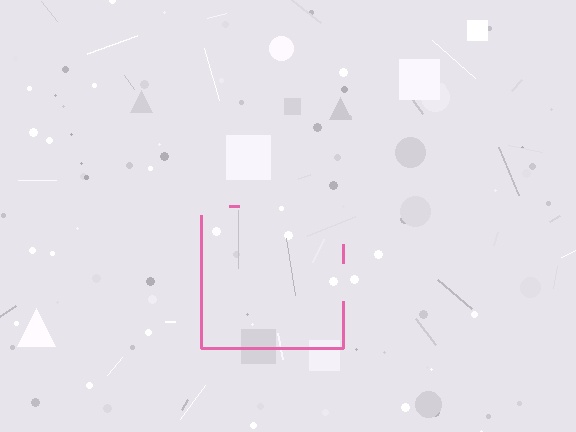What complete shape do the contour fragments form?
The contour fragments form a square.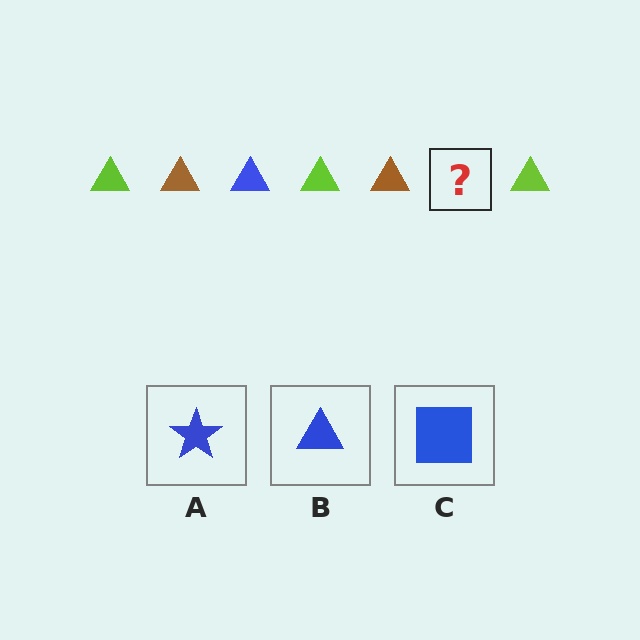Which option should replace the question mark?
Option B.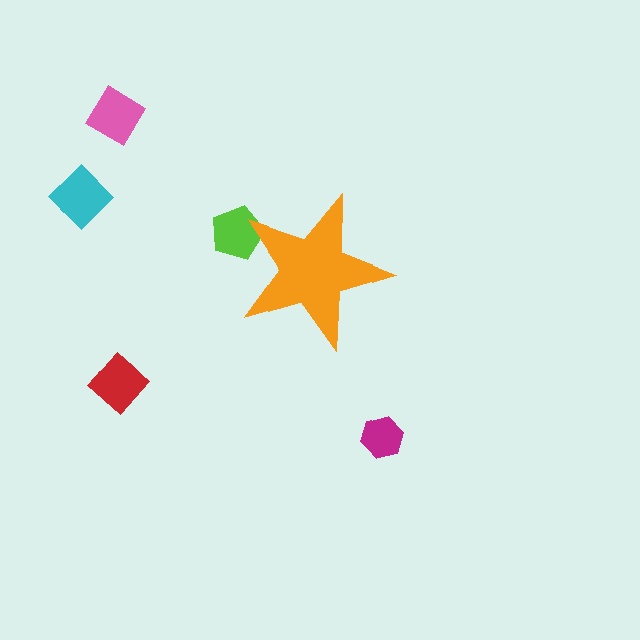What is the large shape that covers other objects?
An orange star.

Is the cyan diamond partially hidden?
No, the cyan diamond is fully visible.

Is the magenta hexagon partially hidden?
No, the magenta hexagon is fully visible.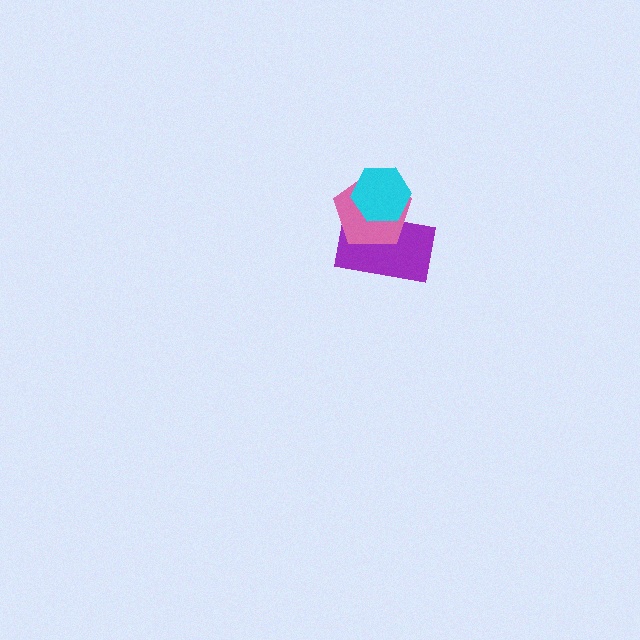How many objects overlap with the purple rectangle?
2 objects overlap with the purple rectangle.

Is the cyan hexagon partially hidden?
No, no other shape covers it.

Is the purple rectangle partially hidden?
Yes, it is partially covered by another shape.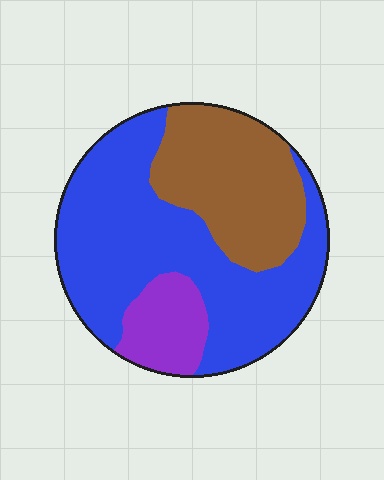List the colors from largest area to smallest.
From largest to smallest: blue, brown, purple.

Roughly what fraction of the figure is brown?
Brown covers 30% of the figure.